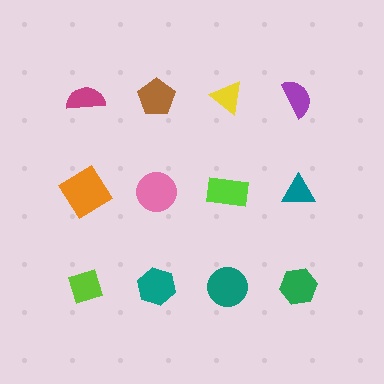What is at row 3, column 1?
A lime diamond.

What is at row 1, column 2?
A brown pentagon.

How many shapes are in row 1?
4 shapes.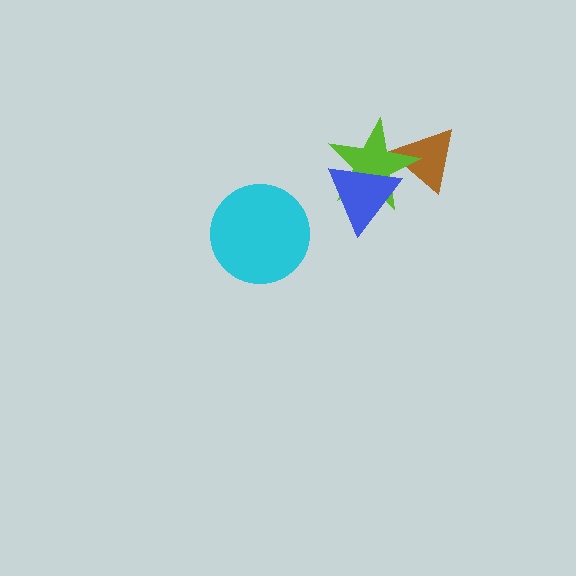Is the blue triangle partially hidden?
No, no other shape covers it.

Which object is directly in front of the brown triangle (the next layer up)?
The lime star is directly in front of the brown triangle.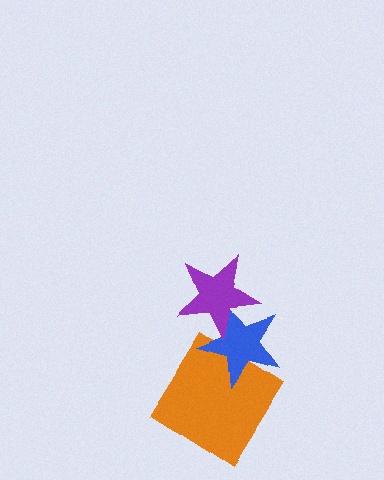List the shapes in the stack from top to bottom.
From top to bottom: the purple star, the blue star, the orange diamond.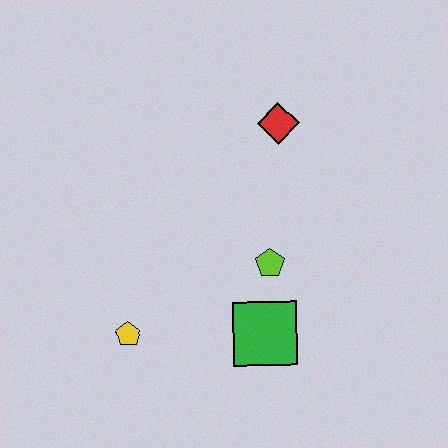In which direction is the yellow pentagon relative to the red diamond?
The yellow pentagon is below the red diamond.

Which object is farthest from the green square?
The red diamond is farthest from the green square.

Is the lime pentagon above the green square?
Yes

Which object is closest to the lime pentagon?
The green square is closest to the lime pentagon.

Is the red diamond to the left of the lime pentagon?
No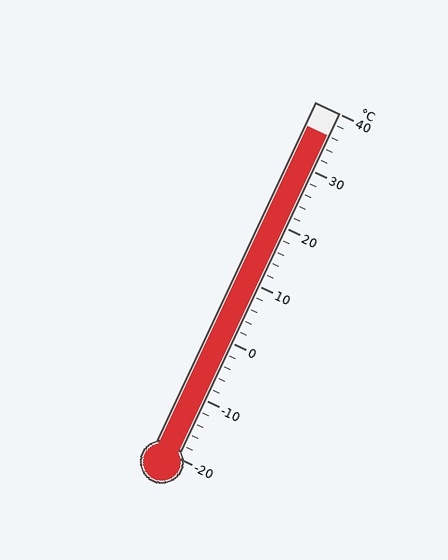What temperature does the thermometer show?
The thermometer shows approximately 36°C.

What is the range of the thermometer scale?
The thermometer scale ranges from -20°C to 40°C.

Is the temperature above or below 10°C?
The temperature is above 10°C.